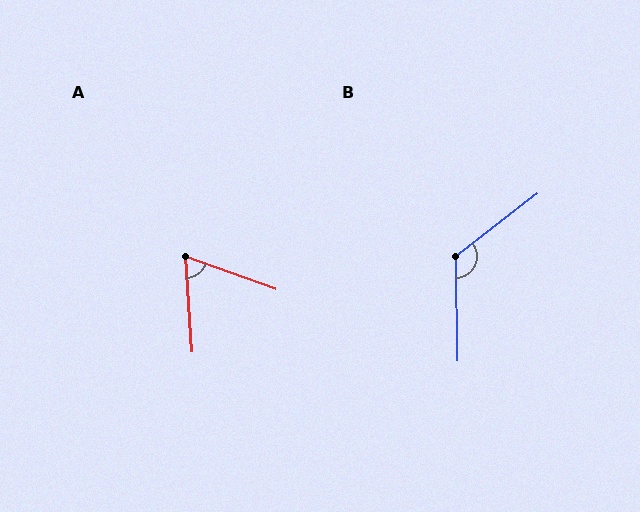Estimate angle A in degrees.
Approximately 67 degrees.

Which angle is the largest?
B, at approximately 127 degrees.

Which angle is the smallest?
A, at approximately 67 degrees.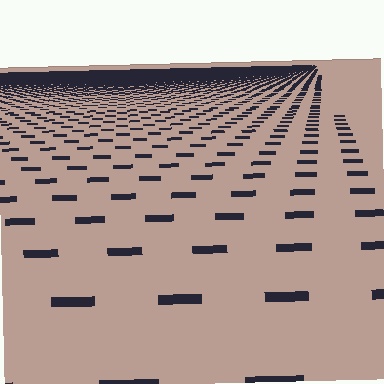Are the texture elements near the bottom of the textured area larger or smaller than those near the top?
Larger. Near the bottom, elements are closer to the viewer and appear at a bigger on-screen size.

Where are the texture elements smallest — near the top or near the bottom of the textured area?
Near the top.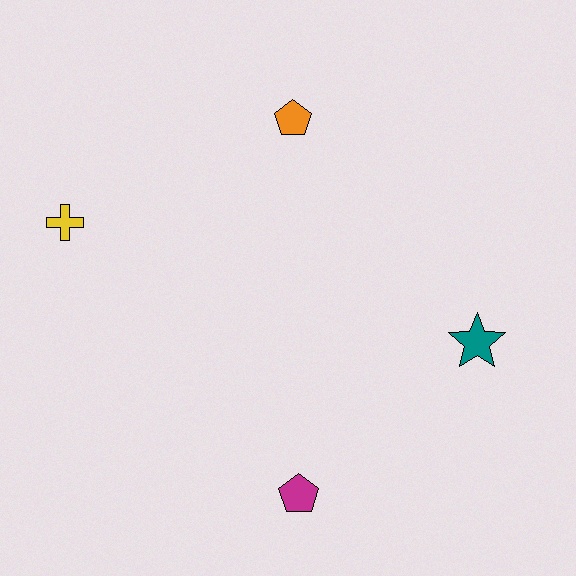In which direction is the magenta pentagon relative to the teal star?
The magenta pentagon is to the left of the teal star.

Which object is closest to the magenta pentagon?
The teal star is closest to the magenta pentagon.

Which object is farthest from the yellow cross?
The teal star is farthest from the yellow cross.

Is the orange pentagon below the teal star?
No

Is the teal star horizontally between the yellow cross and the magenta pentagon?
No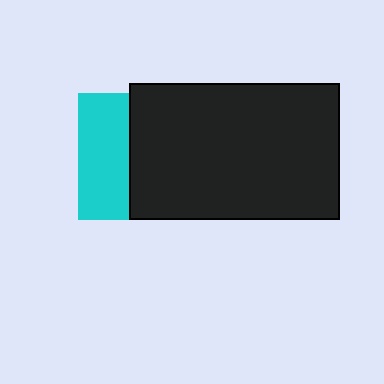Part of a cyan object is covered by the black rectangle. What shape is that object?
It is a square.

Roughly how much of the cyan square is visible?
A small part of it is visible (roughly 41%).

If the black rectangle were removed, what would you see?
You would see the complete cyan square.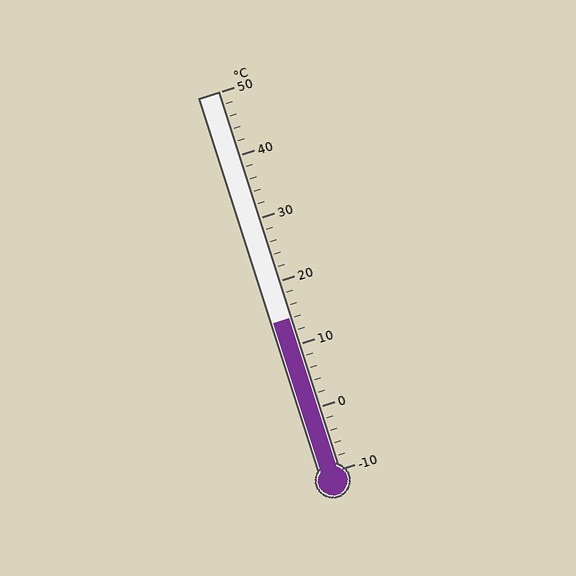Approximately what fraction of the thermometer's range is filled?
The thermometer is filled to approximately 40% of its range.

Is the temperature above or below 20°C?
The temperature is below 20°C.